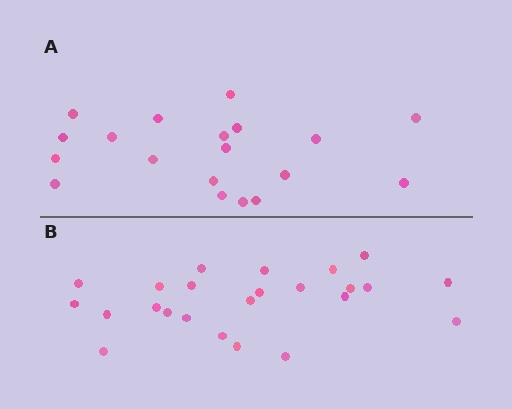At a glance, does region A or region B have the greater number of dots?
Region B (the bottom region) has more dots.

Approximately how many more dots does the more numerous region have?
Region B has about 5 more dots than region A.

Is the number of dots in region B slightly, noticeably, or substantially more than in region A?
Region B has noticeably more, but not dramatically so. The ratio is roughly 1.3 to 1.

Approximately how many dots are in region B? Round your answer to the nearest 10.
About 20 dots. (The exact count is 24, which rounds to 20.)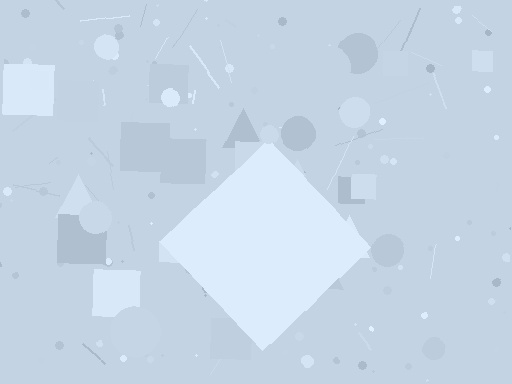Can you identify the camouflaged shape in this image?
The camouflaged shape is a diamond.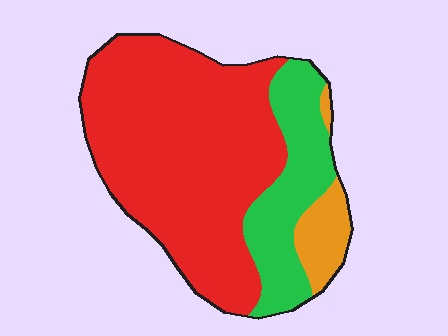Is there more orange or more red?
Red.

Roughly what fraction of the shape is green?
Green covers roughly 25% of the shape.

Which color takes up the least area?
Orange, at roughly 10%.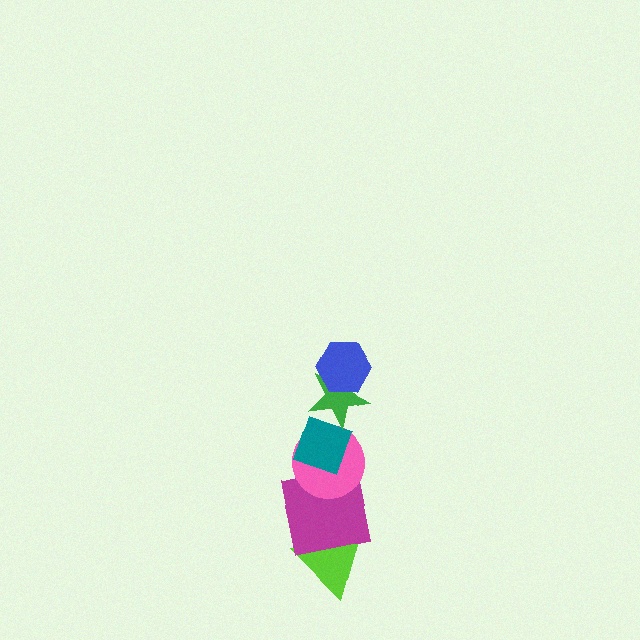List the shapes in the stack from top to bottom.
From top to bottom: the blue hexagon, the green star, the teal diamond, the pink circle, the magenta square, the lime triangle.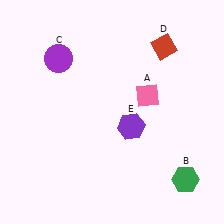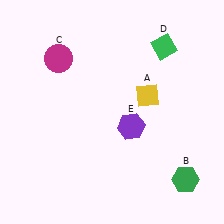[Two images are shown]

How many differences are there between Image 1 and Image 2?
There are 3 differences between the two images.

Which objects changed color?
A changed from pink to yellow. C changed from purple to magenta. D changed from red to green.